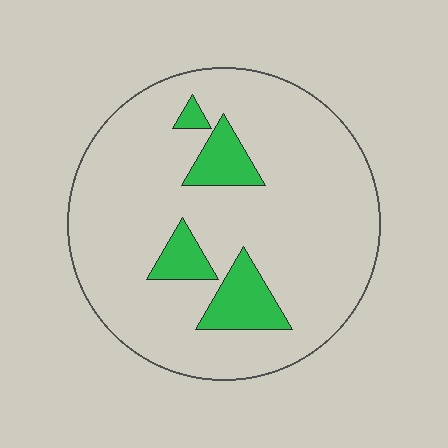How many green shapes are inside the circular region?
4.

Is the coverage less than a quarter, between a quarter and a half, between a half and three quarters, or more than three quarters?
Less than a quarter.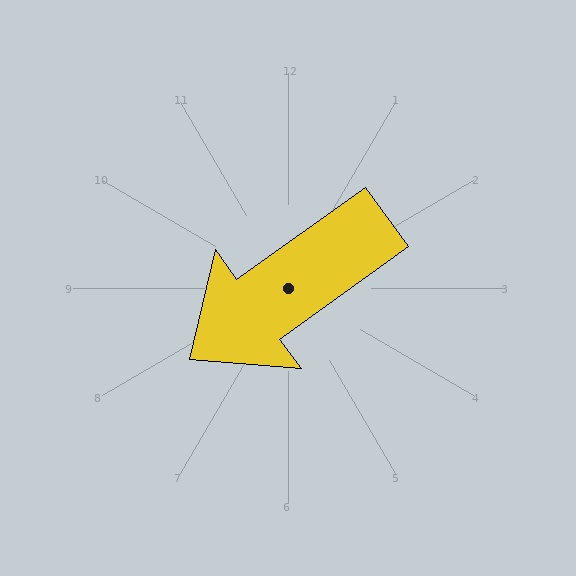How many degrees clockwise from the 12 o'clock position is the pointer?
Approximately 234 degrees.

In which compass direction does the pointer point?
Southwest.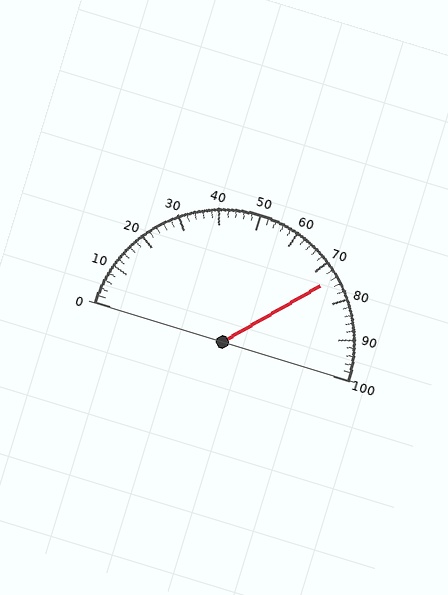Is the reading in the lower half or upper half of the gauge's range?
The reading is in the upper half of the range (0 to 100).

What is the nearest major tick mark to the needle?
The nearest major tick mark is 70.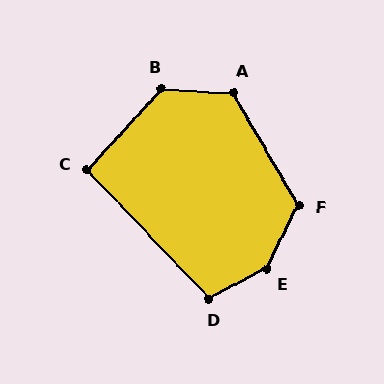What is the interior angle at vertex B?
Approximately 130 degrees (obtuse).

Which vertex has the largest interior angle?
E, at approximately 143 degrees.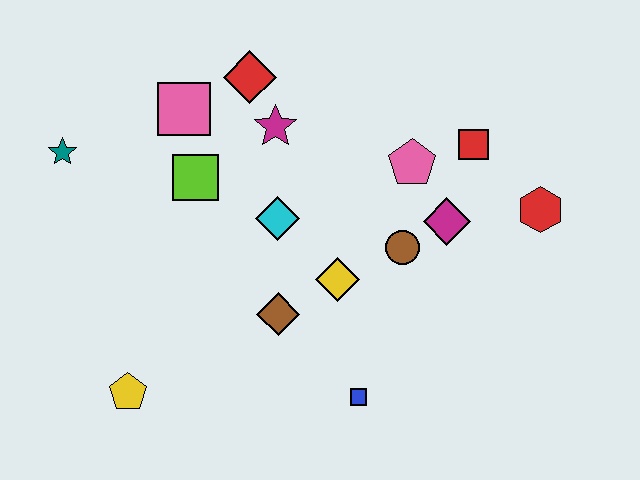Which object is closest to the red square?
The pink pentagon is closest to the red square.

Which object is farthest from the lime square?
The red hexagon is farthest from the lime square.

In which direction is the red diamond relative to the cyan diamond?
The red diamond is above the cyan diamond.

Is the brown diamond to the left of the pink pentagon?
Yes